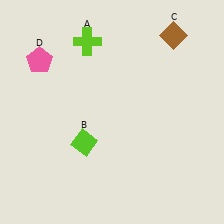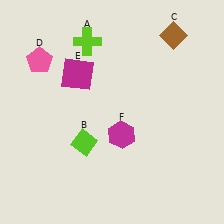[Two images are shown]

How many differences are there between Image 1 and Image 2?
There are 2 differences between the two images.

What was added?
A magenta square (E), a magenta hexagon (F) were added in Image 2.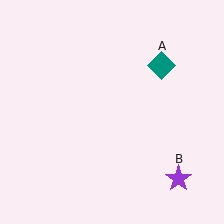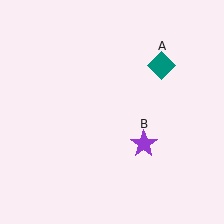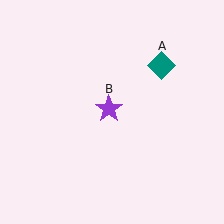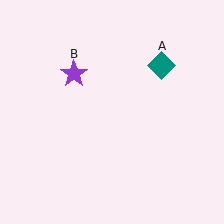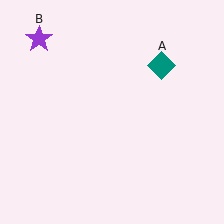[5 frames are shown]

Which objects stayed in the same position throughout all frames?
Teal diamond (object A) remained stationary.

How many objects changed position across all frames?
1 object changed position: purple star (object B).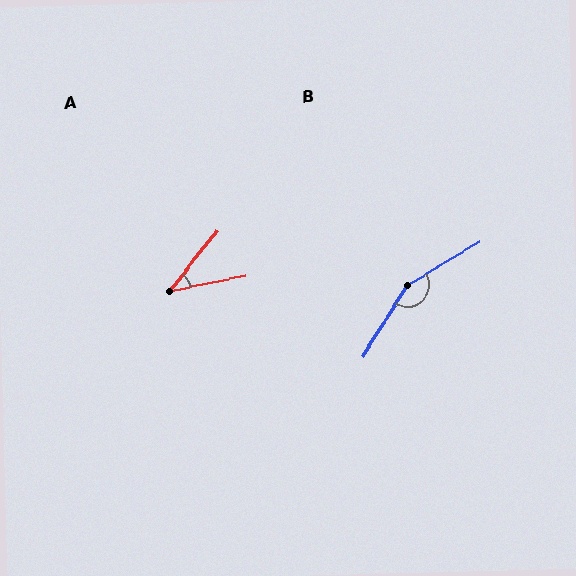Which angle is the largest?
B, at approximately 153 degrees.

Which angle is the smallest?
A, at approximately 40 degrees.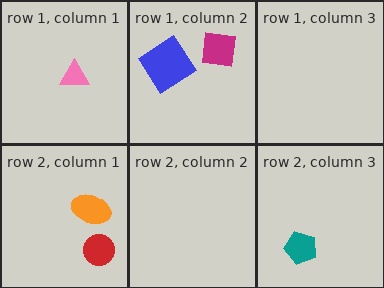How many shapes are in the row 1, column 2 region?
2.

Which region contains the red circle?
The row 2, column 1 region.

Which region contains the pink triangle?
The row 1, column 1 region.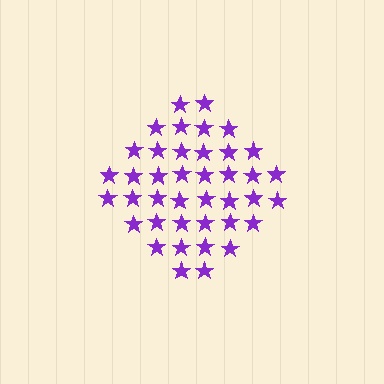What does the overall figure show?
The overall figure shows a diamond.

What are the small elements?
The small elements are stars.